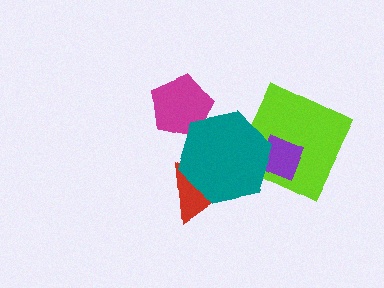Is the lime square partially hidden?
Yes, it is partially covered by another shape.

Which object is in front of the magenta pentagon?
The teal hexagon is in front of the magenta pentagon.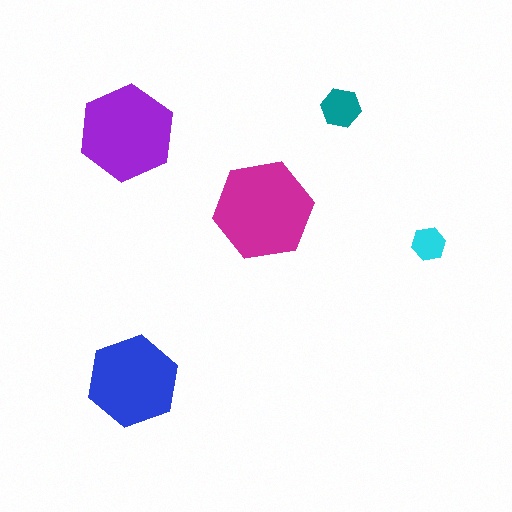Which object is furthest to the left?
The purple hexagon is leftmost.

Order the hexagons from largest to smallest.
the magenta one, the purple one, the blue one, the teal one, the cyan one.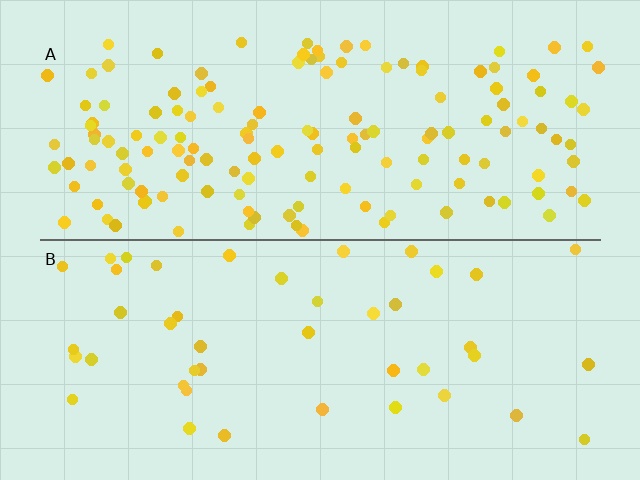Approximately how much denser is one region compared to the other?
Approximately 3.2× — region A over region B.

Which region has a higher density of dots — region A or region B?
A (the top).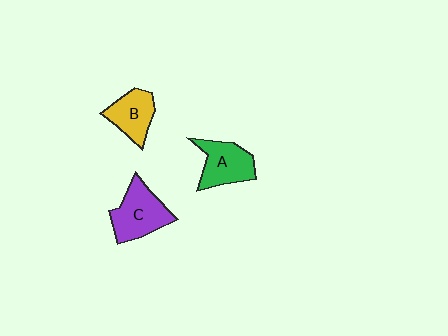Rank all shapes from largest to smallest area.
From largest to smallest: C (purple), A (green), B (yellow).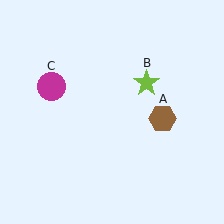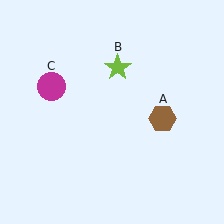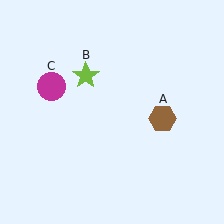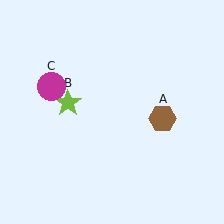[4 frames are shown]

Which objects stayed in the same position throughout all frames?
Brown hexagon (object A) and magenta circle (object C) remained stationary.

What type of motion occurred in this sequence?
The lime star (object B) rotated counterclockwise around the center of the scene.